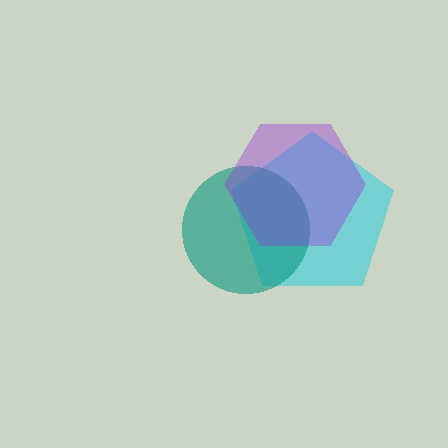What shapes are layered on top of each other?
The layered shapes are: a cyan pentagon, a teal circle, a purple hexagon.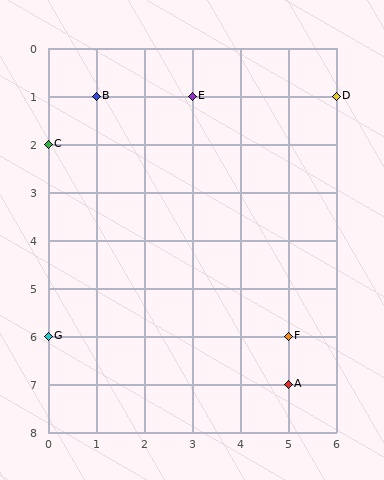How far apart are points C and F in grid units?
Points C and F are 5 columns and 4 rows apart (about 6.4 grid units diagonally).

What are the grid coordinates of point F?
Point F is at grid coordinates (5, 6).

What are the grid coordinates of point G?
Point G is at grid coordinates (0, 6).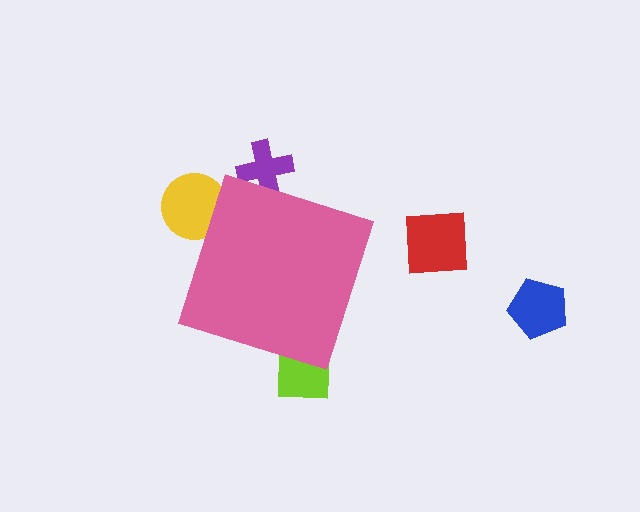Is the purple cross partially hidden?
Yes, the purple cross is partially hidden behind the pink diamond.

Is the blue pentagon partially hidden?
No, the blue pentagon is fully visible.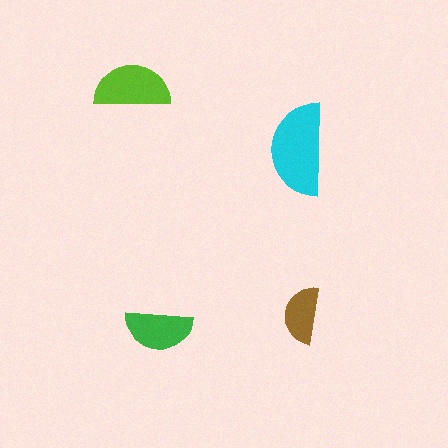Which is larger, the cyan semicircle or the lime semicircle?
The cyan one.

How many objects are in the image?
There are 4 objects in the image.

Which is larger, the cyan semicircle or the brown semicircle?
The cyan one.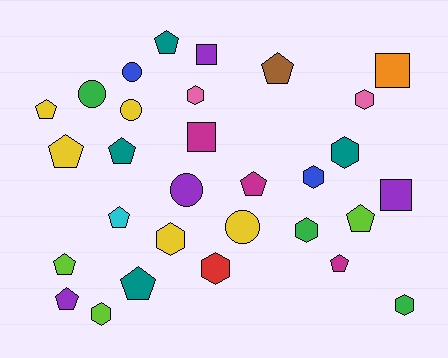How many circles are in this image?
There are 5 circles.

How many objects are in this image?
There are 30 objects.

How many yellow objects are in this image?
There are 5 yellow objects.